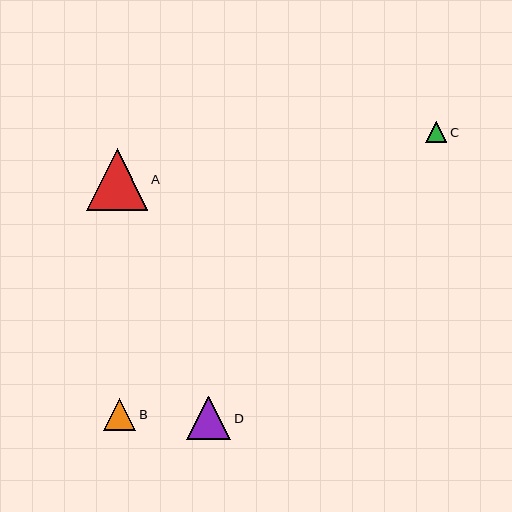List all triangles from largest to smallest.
From largest to smallest: A, D, B, C.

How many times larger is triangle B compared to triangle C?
Triangle B is approximately 1.5 times the size of triangle C.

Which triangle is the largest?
Triangle A is the largest with a size of approximately 61 pixels.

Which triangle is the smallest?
Triangle C is the smallest with a size of approximately 21 pixels.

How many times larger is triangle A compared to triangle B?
Triangle A is approximately 1.9 times the size of triangle B.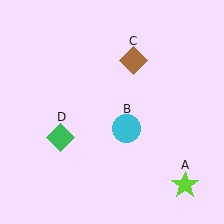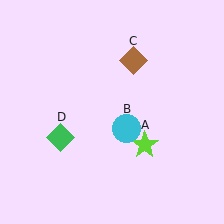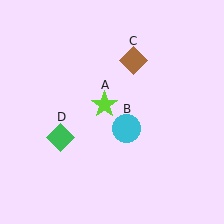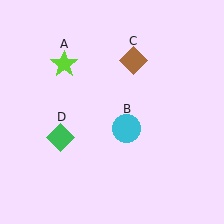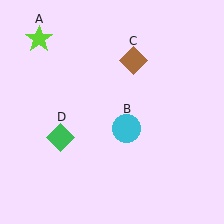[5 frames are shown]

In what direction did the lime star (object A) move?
The lime star (object A) moved up and to the left.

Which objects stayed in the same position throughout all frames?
Cyan circle (object B) and brown diamond (object C) and green diamond (object D) remained stationary.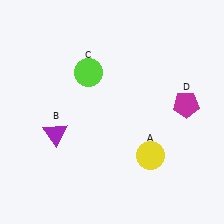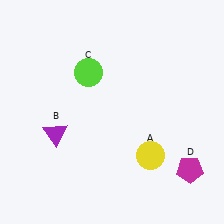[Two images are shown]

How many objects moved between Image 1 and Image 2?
1 object moved between the two images.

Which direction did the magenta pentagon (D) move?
The magenta pentagon (D) moved down.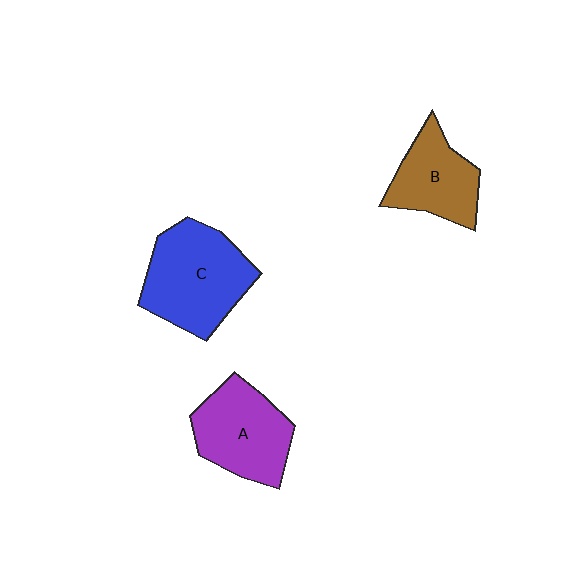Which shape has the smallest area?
Shape B (brown).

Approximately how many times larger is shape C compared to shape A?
Approximately 1.2 times.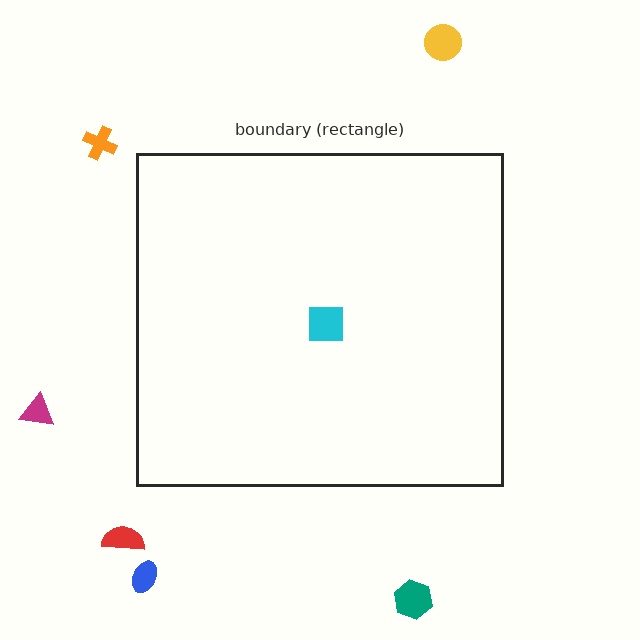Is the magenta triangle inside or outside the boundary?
Outside.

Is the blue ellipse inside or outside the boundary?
Outside.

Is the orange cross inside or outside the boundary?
Outside.